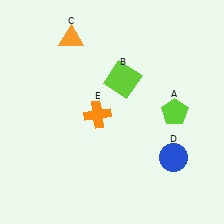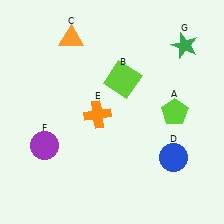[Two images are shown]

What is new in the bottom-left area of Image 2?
A purple circle (F) was added in the bottom-left area of Image 2.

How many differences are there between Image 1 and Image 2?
There are 2 differences between the two images.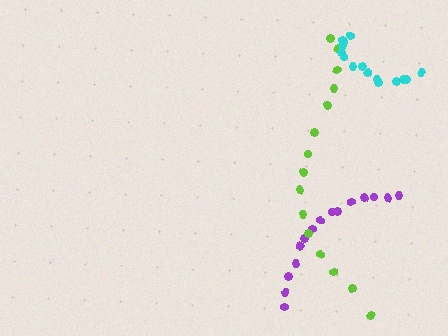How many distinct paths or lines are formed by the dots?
There are 3 distinct paths.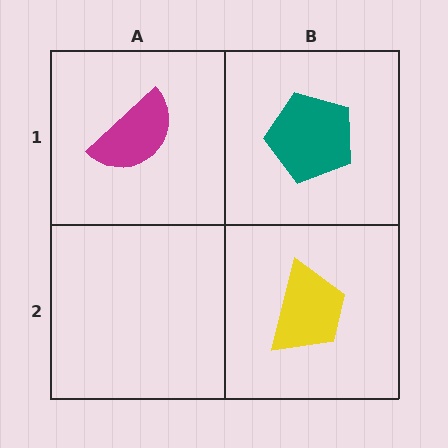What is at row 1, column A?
A magenta semicircle.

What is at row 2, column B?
A yellow trapezoid.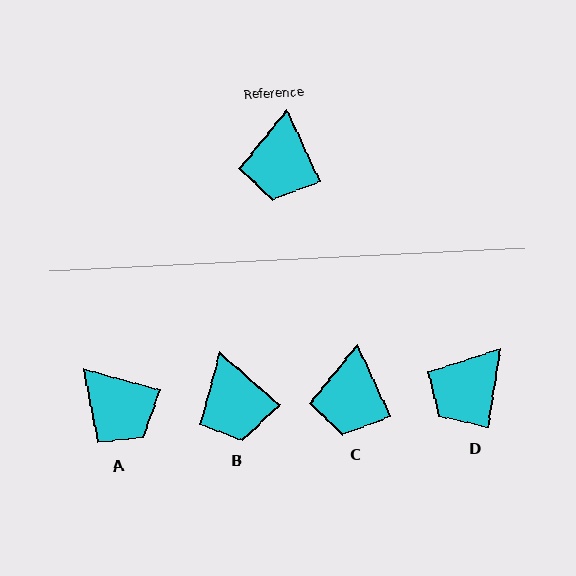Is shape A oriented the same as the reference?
No, it is off by about 50 degrees.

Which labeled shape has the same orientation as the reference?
C.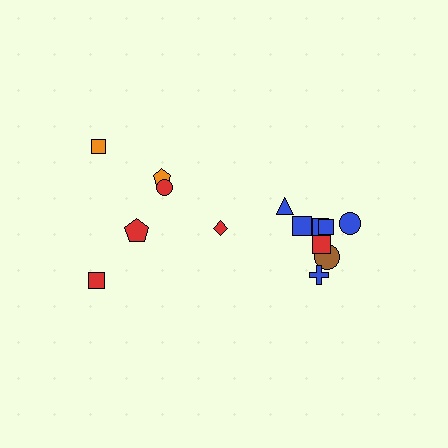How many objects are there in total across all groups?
There are 14 objects.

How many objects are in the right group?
There are 8 objects.